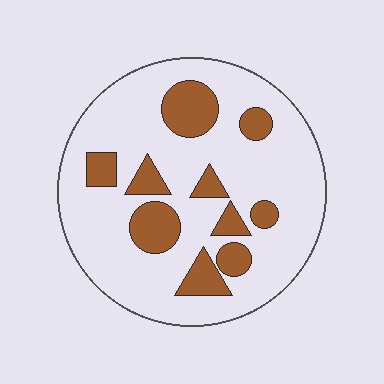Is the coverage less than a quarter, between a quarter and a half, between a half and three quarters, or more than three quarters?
Less than a quarter.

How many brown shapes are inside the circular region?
10.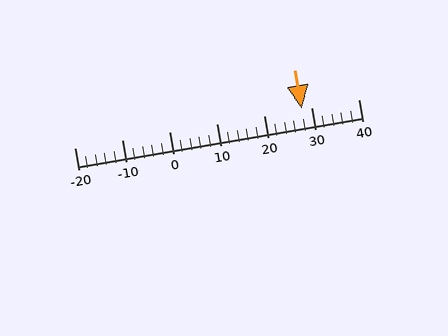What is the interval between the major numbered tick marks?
The major tick marks are spaced 10 units apart.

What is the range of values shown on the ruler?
The ruler shows values from -20 to 40.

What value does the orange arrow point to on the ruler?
The orange arrow points to approximately 28.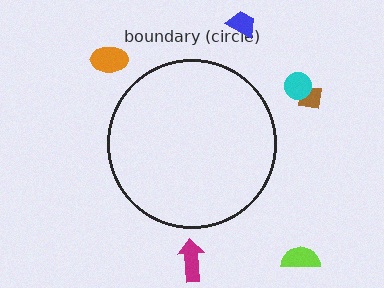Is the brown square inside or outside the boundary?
Outside.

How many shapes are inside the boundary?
0 inside, 6 outside.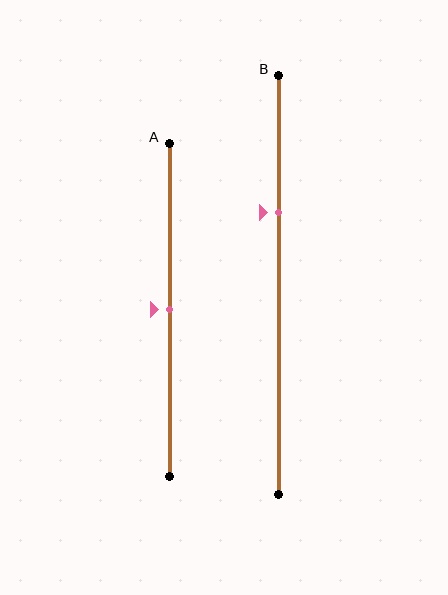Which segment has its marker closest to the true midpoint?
Segment A has its marker closest to the true midpoint.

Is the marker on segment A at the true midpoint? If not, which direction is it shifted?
Yes, the marker on segment A is at the true midpoint.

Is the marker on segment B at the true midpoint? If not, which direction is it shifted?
No, the marker on segment B is shifted upward by about 17% of the segment length.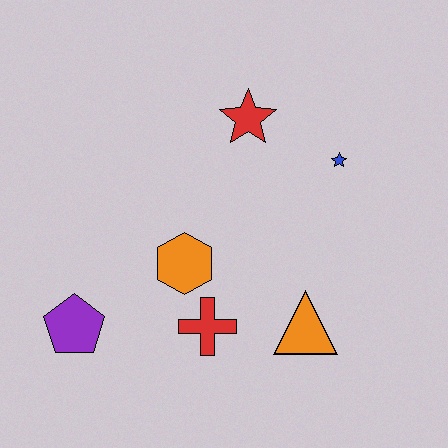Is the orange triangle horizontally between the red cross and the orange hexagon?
No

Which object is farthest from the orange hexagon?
The blue star is farthest from the orange hexagon.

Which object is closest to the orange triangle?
The red cross is closest to the orange triangle.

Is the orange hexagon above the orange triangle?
Yes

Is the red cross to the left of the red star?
Yes